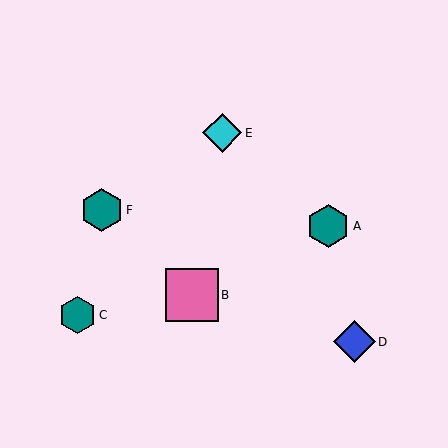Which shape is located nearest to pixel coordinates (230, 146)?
The cyan diamond (labeled E) at (222, 133) is nearest to that location.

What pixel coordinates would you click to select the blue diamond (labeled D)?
Click at (355, 342) to select the blue diamond D.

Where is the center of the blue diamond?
The center of the blue diamond is at (355, 342).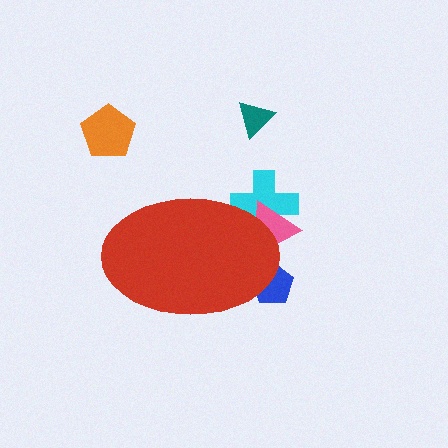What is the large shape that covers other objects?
A red ellipse.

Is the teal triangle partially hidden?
No, the teal triangle is fully visible.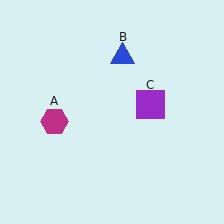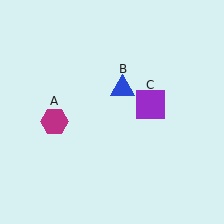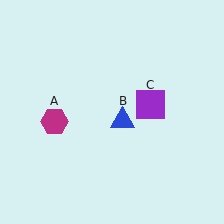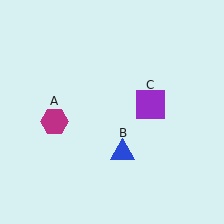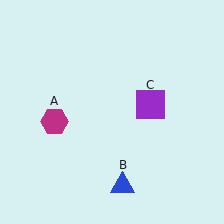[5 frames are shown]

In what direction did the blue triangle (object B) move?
The blue triangle (object B) moved down.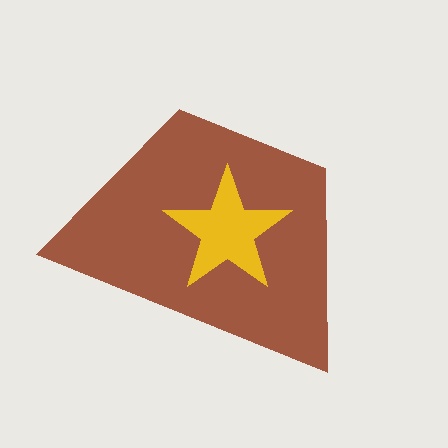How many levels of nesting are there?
2.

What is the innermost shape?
The yellow star.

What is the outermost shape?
The brown trapezoid.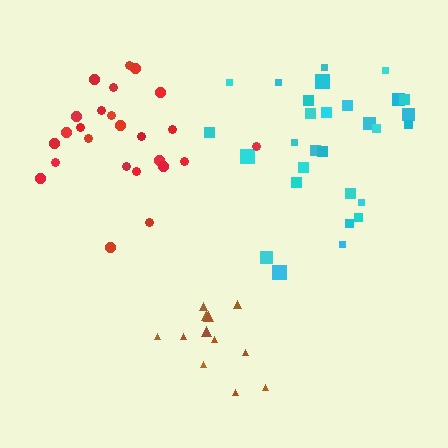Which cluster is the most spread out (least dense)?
Cyan.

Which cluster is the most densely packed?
Brown.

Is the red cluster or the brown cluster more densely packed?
Brown.